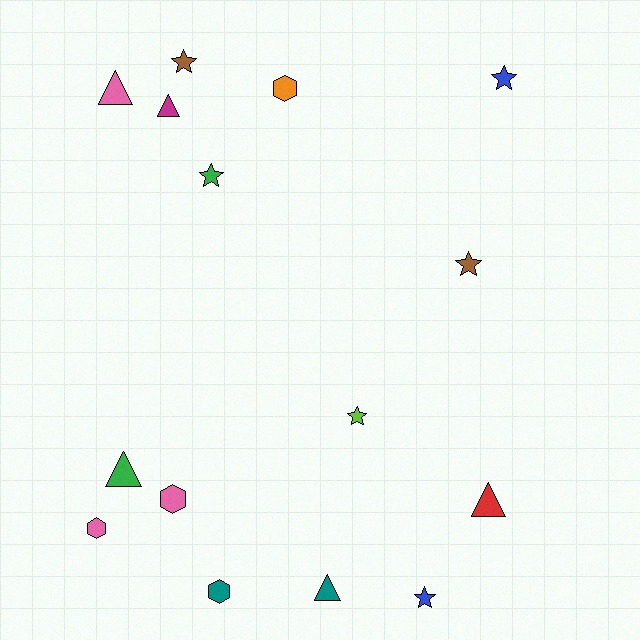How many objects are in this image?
There are 15 objects.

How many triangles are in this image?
There are 5 triangles.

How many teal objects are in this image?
There are 2 teal objects.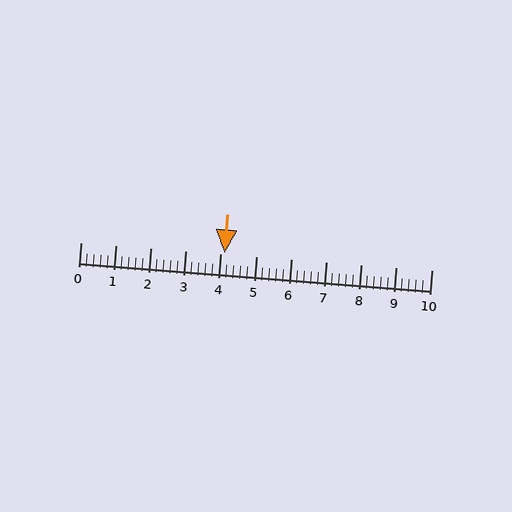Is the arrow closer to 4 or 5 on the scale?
The arrow is closer to 4.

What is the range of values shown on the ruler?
The ruler shows values from 0 to 10.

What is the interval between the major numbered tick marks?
The major tick marks are spaced 1 units apart.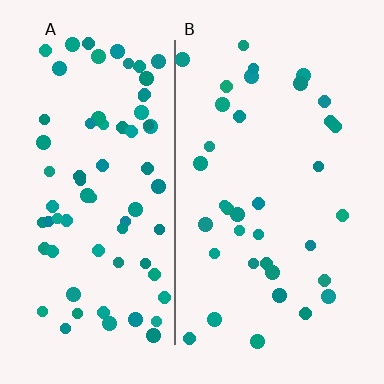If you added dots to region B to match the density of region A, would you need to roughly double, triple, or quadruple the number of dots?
Approximately double.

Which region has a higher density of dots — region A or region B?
A (the left).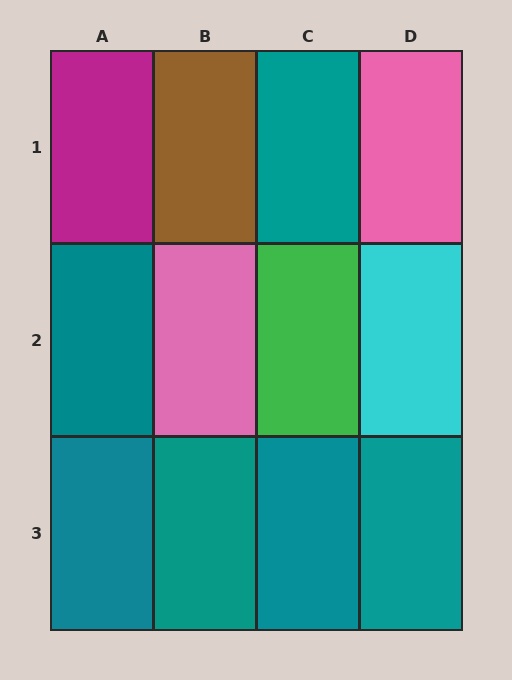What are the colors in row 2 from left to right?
Teal, pink, green, cyan.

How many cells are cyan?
1 cell is cyan.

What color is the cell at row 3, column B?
Teal.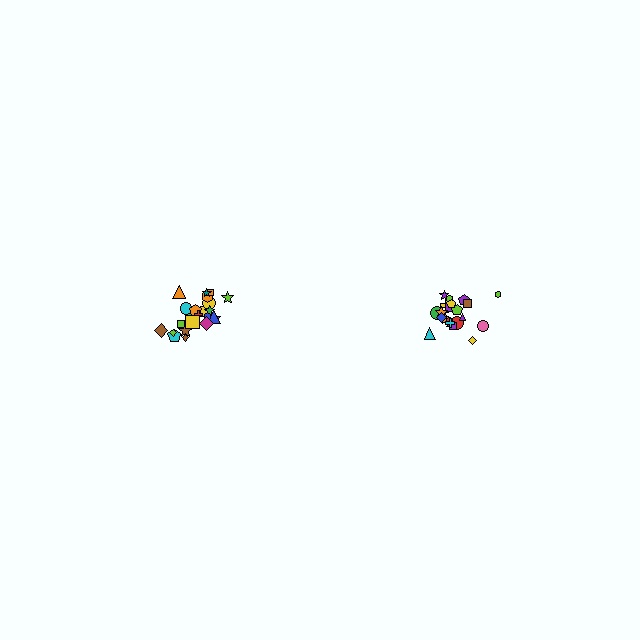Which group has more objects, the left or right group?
The left group.